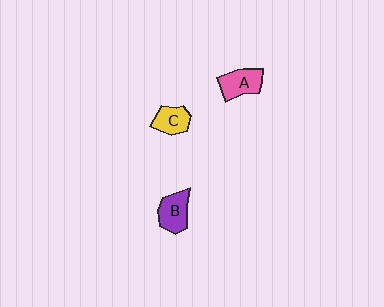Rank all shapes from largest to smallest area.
From largest to smallest: A (pink), B (purple), C (yellow).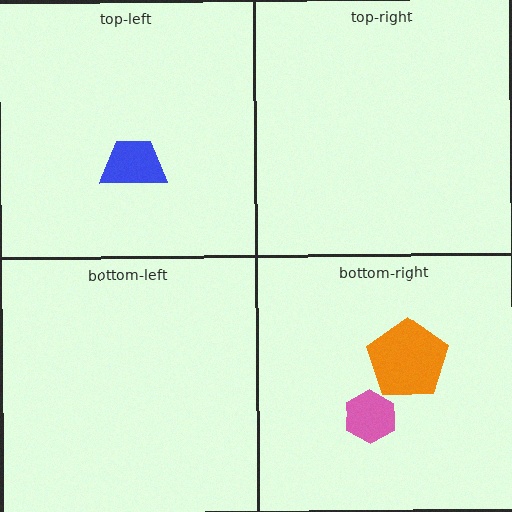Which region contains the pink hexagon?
The bottom-right region.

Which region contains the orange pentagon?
The bottom-right region.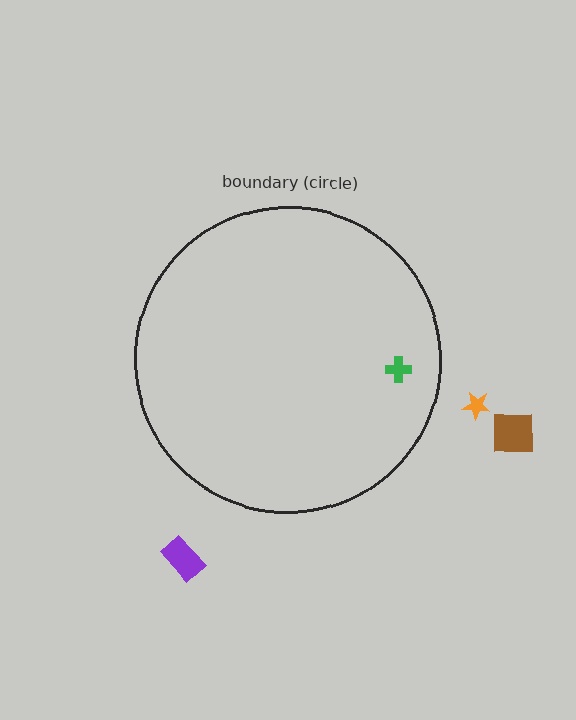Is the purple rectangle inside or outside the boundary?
Outside.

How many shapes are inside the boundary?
1 inside, 3 outside.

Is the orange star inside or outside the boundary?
Outside.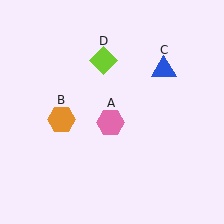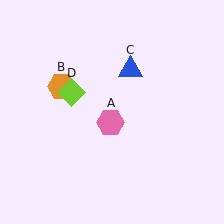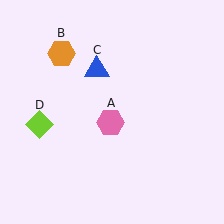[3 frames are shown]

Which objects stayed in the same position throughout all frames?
Pink hexagon (object A) remained stationary.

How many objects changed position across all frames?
3 objects changed position: orange hexagon (object B), blue triangle (object C), lime diamond (object D).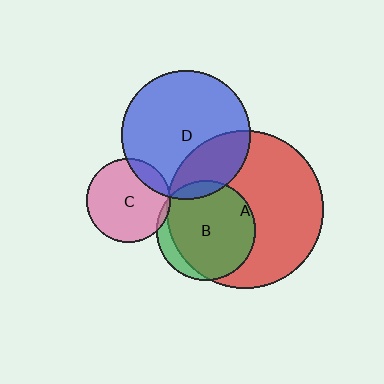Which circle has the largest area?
Circle A (red).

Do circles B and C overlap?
Yes.